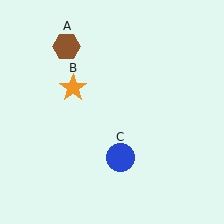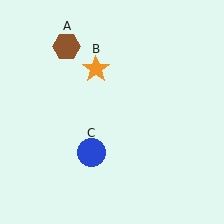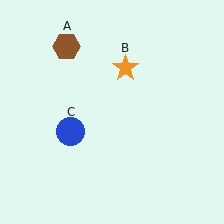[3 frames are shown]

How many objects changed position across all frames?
2 objects changed position: orange star (object B), blue circle (object C).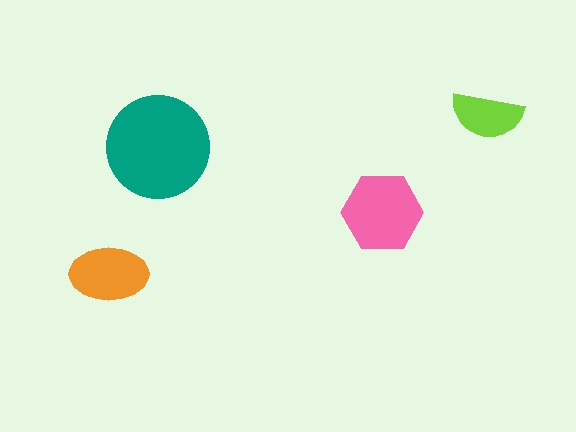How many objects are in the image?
There are 4 objects in the image.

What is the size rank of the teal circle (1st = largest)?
1st.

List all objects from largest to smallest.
The teal circle, the pink hexagon, the orange ellipse, the lime semicircle.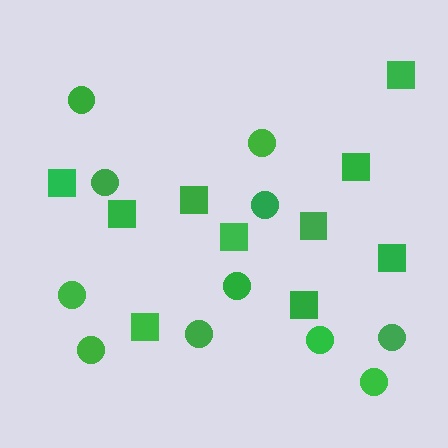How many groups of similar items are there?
There are 2 groups: one group of squares (10) and one group of circles (11).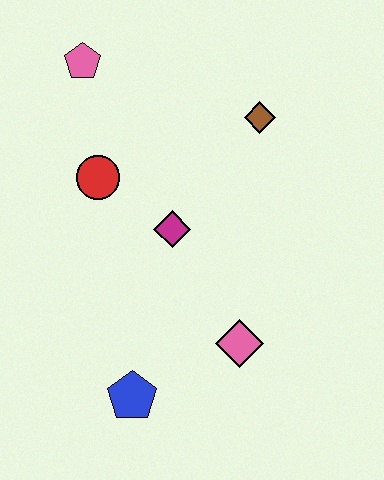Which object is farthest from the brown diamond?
The blue pentagon is farthest from the brown diamond.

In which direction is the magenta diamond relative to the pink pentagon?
The magenta diamond is below the pink pentagon.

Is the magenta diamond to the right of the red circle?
Yes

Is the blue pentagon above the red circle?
No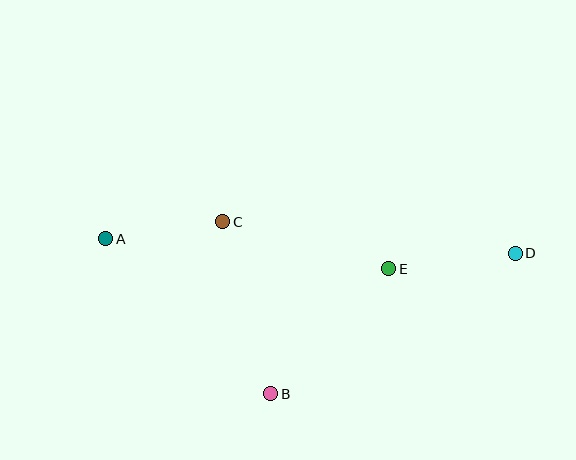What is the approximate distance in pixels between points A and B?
The distance between A and B is approximately 227 pixels.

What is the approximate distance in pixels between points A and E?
The distance between A and E is approximately 284 pixels.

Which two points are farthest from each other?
Points A and D are farthest from each other.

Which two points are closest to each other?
Points A and C are closest to each other.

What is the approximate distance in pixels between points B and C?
The distance between B and C is approximately 179 pixels.